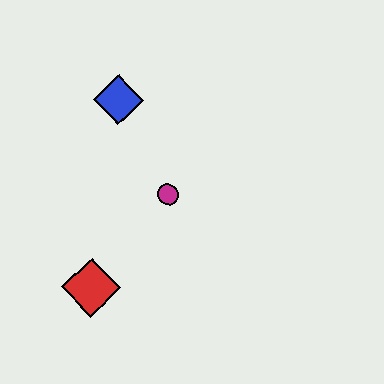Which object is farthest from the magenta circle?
The red diamond is farthest from the magenta circle.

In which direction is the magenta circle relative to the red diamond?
The magenta circle is above the red diamond.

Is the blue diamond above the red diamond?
Yes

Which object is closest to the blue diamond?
The magenta circle is closest to the blue diamond.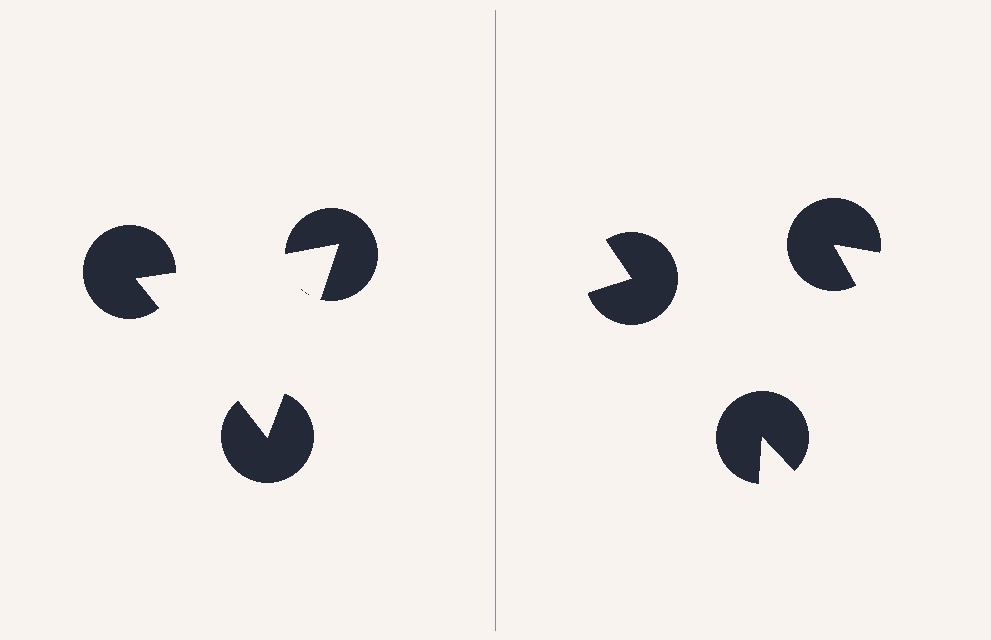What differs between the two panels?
The pac-man discs are positioned identically on both sides; only the wedge orientations differ. On the left they align to a triangle; on the right they are misaligned.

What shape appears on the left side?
An illusory triangle.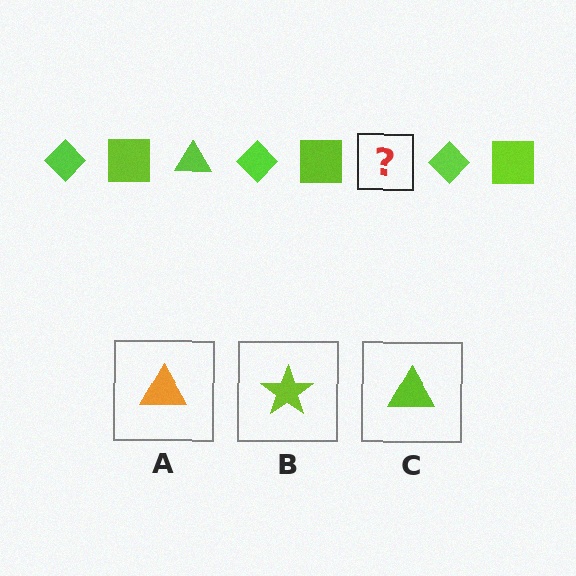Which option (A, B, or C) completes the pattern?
C.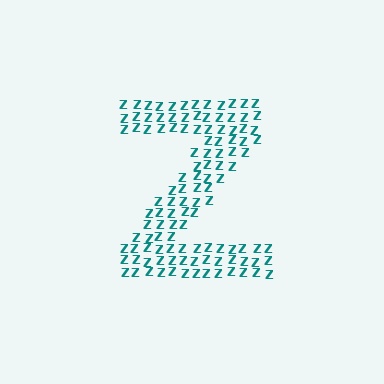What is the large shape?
The large shape is the letter Z.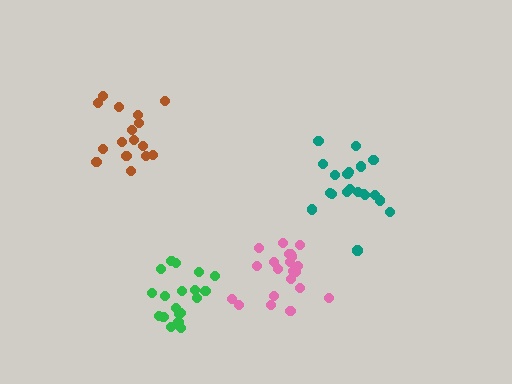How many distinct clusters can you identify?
There are 4 distinct clusters.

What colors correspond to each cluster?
The clusters are colored: brown, teal, pink, green.